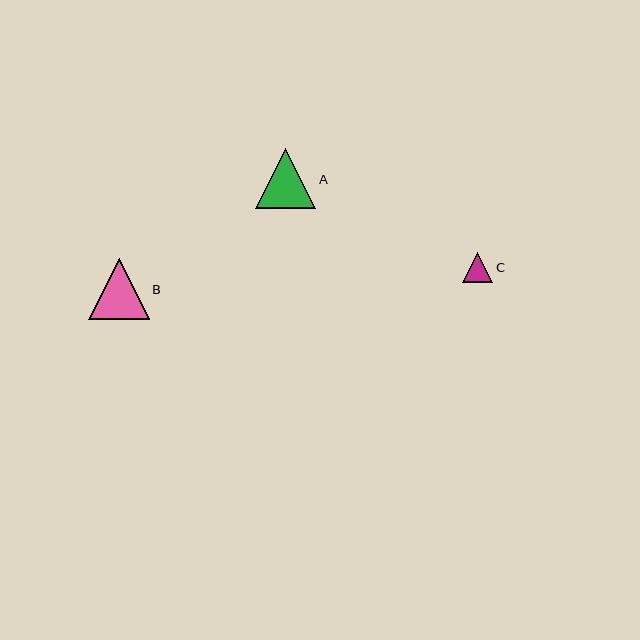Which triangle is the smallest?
Triangle C is the smallest with a size of approximately 30 pixels.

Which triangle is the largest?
Triangle B is the largest with a size of approximately 61 pixels.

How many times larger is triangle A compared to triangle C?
Triangle A is approximately 2.0 times the size of triangle C.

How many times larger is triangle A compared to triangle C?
Triangle A is approximately 2.0 times the size of triangle C.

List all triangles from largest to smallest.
From largest to smallest: B, A, C.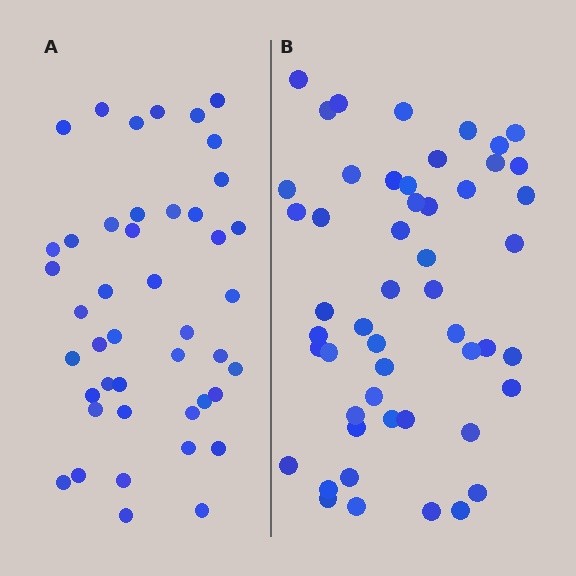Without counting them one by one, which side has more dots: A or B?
Region B (the right region) has more dots.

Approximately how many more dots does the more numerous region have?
Region B has roughly 8 or so more dots than region A.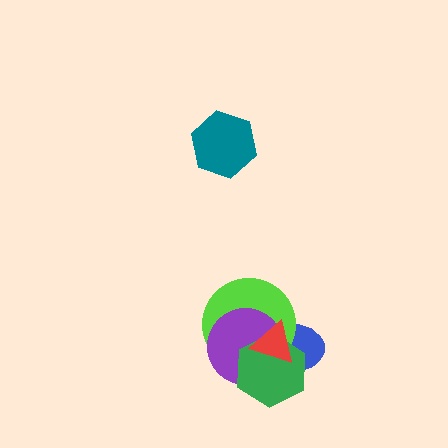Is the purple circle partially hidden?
Yes, it is partially covered by another shape.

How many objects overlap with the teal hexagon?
0 objects overlap with the teal hexagon.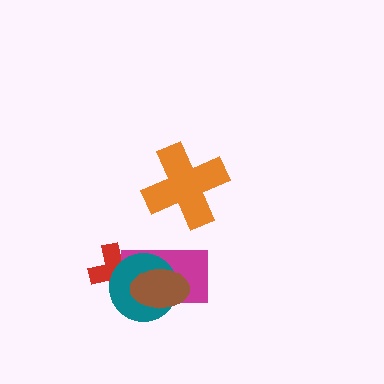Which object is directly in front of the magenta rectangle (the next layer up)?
The teal circle is directly in front of the magenta rectangle.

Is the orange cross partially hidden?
No, no other shape covers it.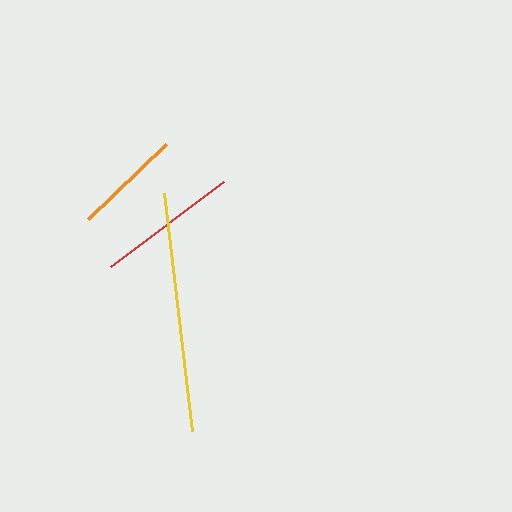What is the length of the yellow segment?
The yellow segment is approximately 240 pixels long.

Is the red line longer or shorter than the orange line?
The red line is longer than the orange line.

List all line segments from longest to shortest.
From longest to shortest: yellow, red, orange.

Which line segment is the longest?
The yellow line is the longest at approximately 240 pixels.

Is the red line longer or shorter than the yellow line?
The yellow line is longer than the red line.